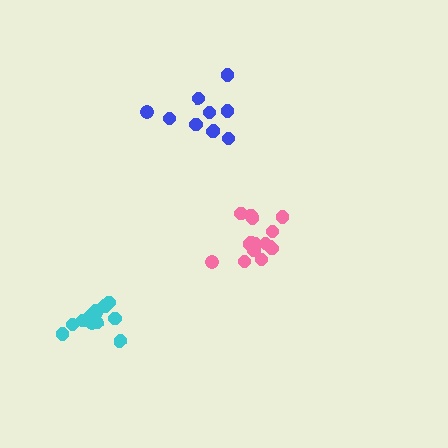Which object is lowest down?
The cyan cluster is bottommost.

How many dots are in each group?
Group 1: 15 dots, Group 2: 14 dots, Group 3: 10 dots (39 total).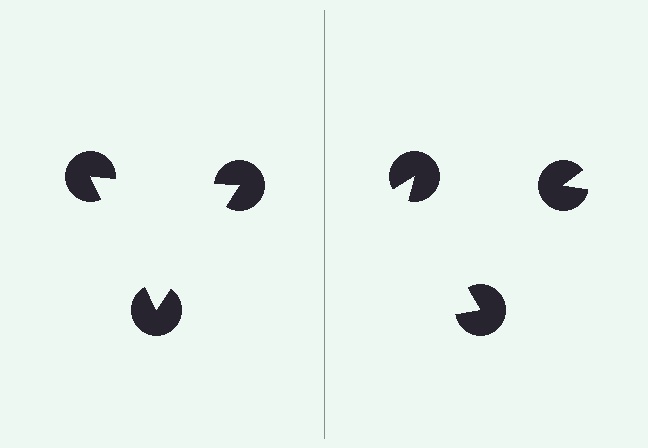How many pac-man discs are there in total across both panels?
6 — 3 on each side.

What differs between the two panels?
The pac-man discs are positioned identically on both sides; only the wedge orientations differ. On the left they align to a triangle; on the right they are misaligned.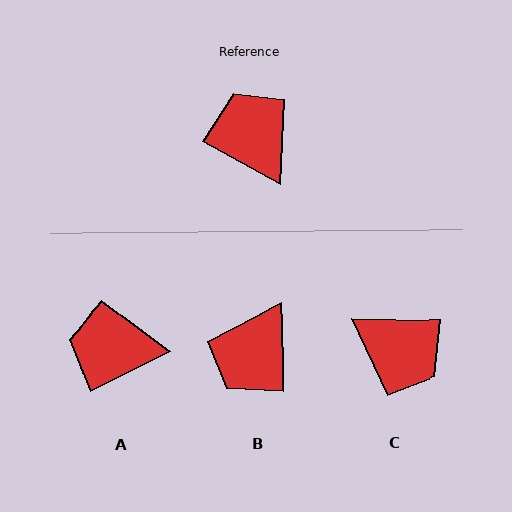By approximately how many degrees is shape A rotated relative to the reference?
Approximately 55 degrees counter-clockwise.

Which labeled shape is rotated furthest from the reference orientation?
C, about 152 degrees away.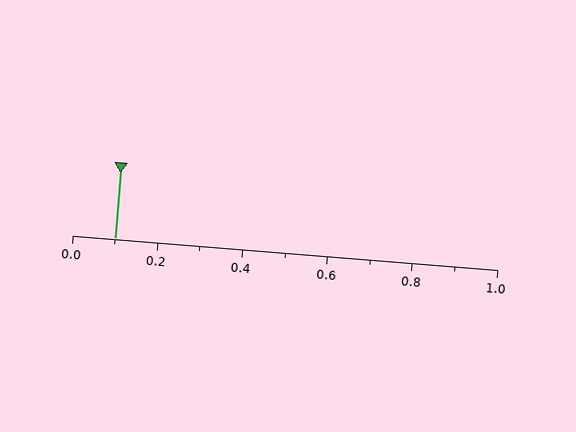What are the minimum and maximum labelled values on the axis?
The axis runs from 0.0 to 1.0.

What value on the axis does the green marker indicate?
The marker indicates approximately 0.1.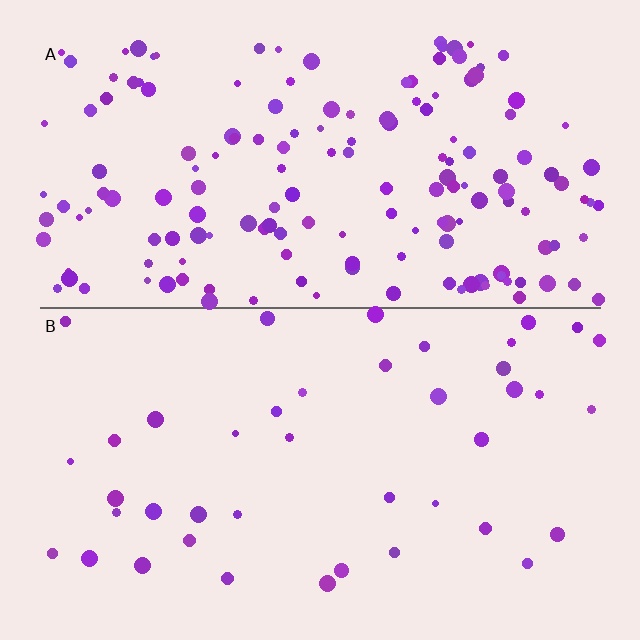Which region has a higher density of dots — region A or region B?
A (the top).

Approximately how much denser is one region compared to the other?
Approximately 3.9× — region A over region B.